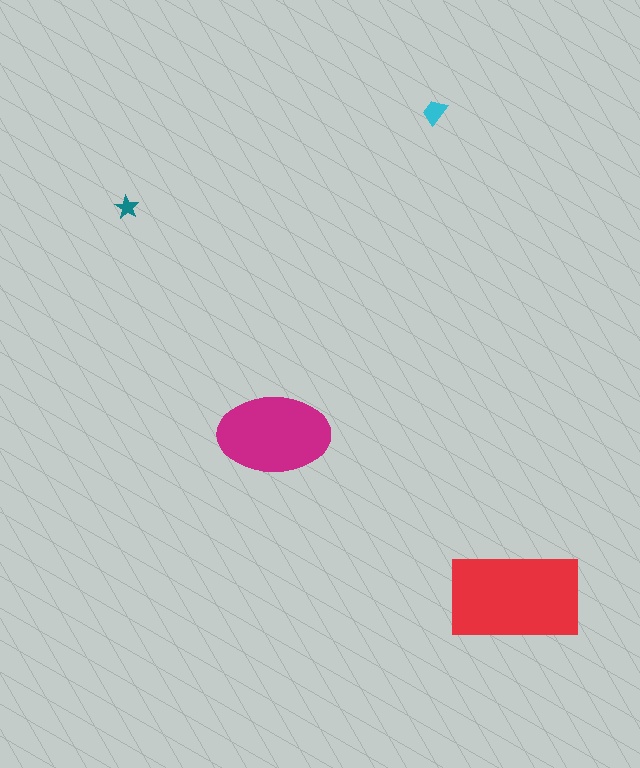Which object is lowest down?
The red rectangle is bottommost.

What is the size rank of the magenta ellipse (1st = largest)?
2nd.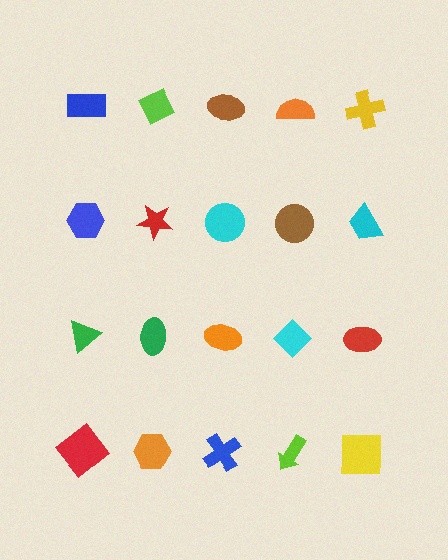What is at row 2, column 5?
A cyan trapezoid.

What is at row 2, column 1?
A blue hexagon.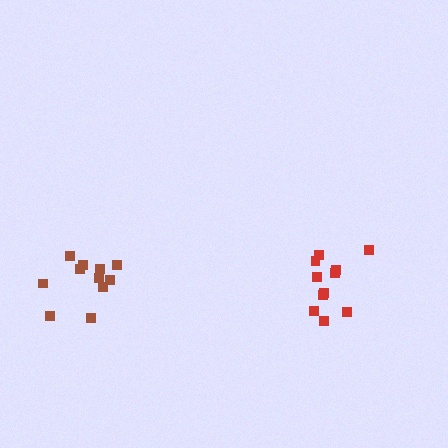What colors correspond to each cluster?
The clusters are colored: red, brown.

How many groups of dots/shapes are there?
There are 2 groups.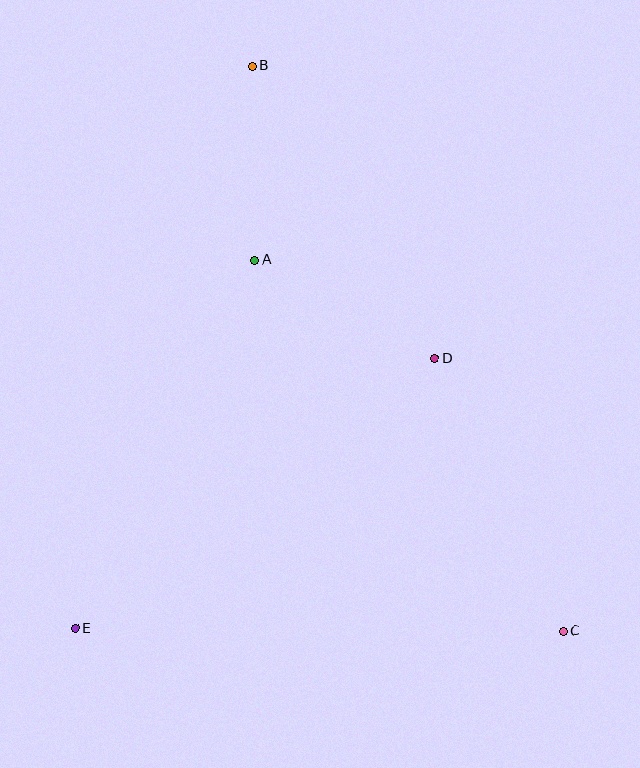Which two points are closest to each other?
Points A and B are closest to each other.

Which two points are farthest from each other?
Points B and C are farthest from each other.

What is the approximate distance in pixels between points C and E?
The distance between C and E is approximately 487 pixels.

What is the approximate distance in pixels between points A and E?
The distance between A and E is approximately 410 pixels.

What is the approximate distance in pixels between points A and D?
The distance between A and D is approximately 205 pixels.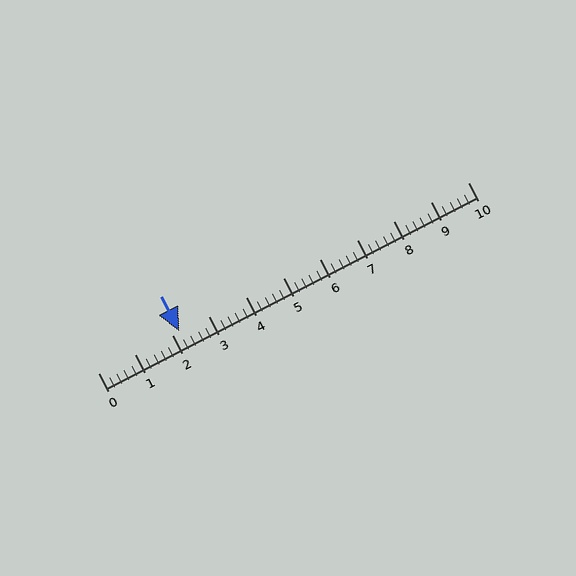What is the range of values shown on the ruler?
The ruler shows values from 0 to 10.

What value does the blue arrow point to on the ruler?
The blue arrow points to approximately 2.2.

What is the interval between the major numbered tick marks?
The major tick marks are spaced 1 units apart.